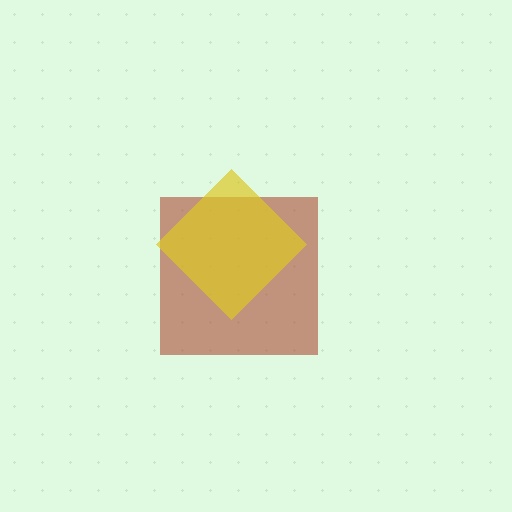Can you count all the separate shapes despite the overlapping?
Yes, there are 2 separate shapes.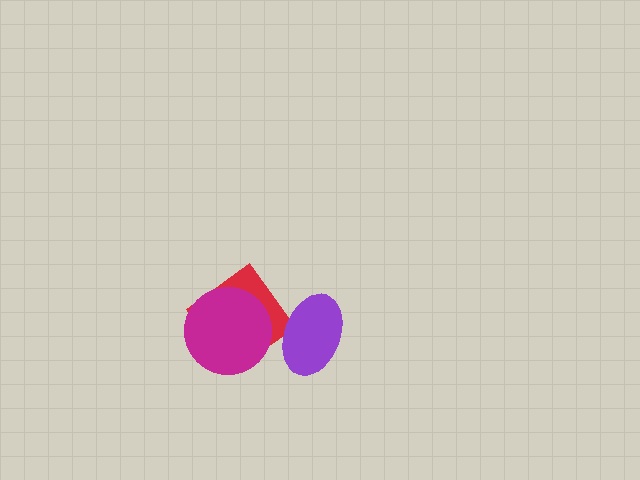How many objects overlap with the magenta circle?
1 object overlaps with the magenta circle.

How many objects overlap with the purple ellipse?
0 objects overlap with the purple ellipse.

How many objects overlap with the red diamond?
1 object overlaps with the red diamond.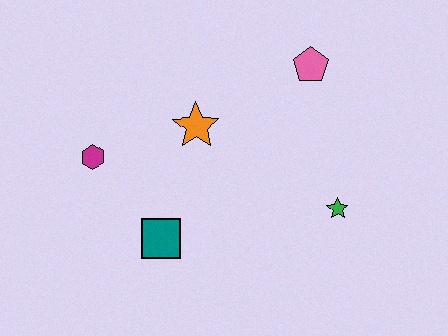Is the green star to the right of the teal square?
Yes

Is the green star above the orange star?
No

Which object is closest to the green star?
The pink pentagon is closest to the green star.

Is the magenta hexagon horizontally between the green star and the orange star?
No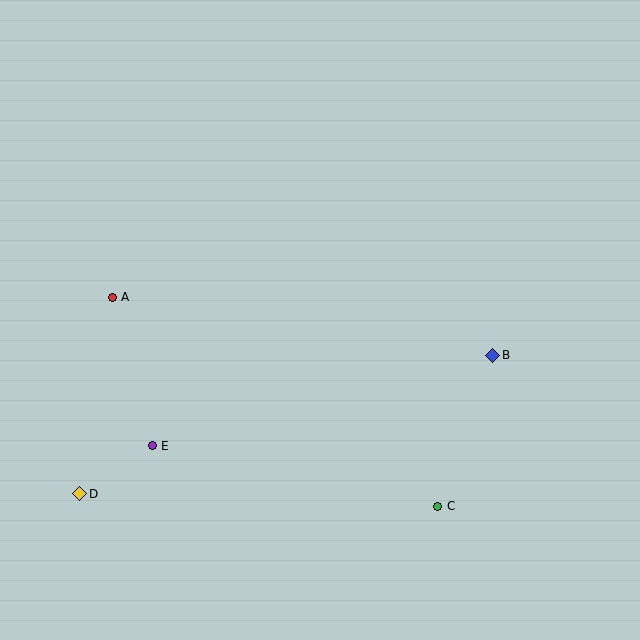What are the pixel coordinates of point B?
Point B is at (493, 355).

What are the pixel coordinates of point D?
Point D is at (80, 494).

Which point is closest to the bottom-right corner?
Point C is closest to the bottom-right corner.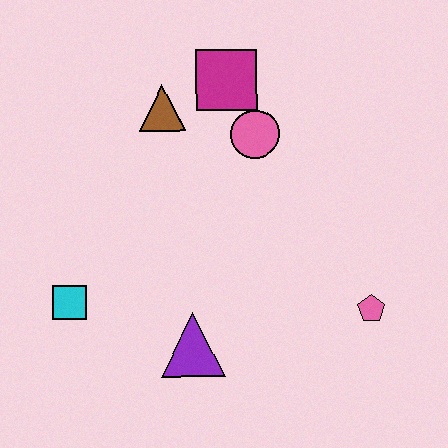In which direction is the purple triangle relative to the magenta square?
The purple triangle is below the magenta square.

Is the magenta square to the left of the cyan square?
No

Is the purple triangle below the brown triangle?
Yes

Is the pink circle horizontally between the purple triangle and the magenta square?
No